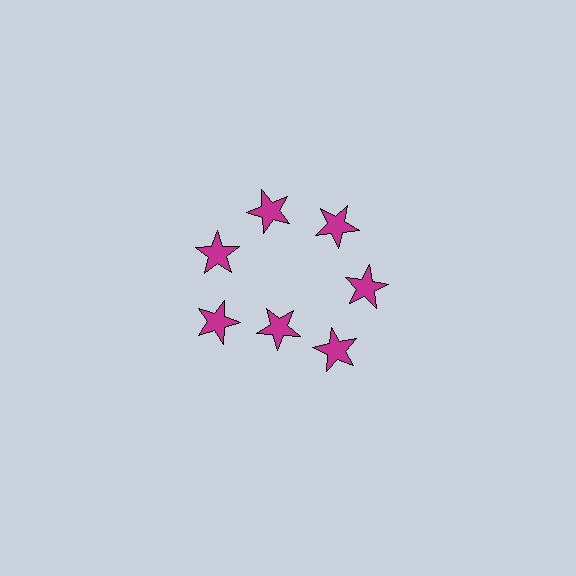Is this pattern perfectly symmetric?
No. The 7 magenta stars are arranged in a ring, but one element near the 6 o'clock position is pulled inward toward the center, breaking the 7-fold rotational symmetry.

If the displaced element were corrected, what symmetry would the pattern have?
It would have 7-fold rotational symmetry — the pattern would map onto itself every 51 degrees.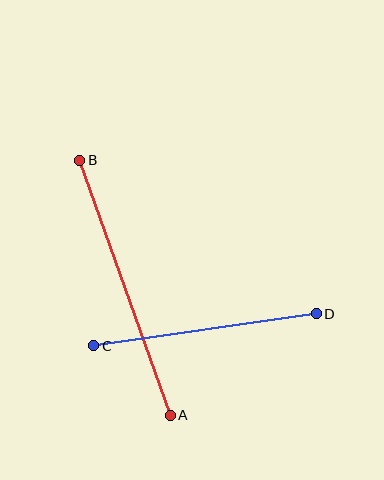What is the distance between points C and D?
The distance is approximately 225 pixels.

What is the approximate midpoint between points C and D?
The midpoint is at approximately (205, 330) pixels.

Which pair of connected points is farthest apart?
Points A and B are farthest apart.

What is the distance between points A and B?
The distance is approximately 271 pixels.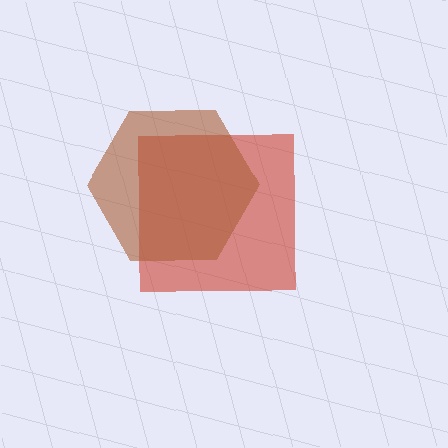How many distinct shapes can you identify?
There are 2 distinct shapes: a red square, a brown hexagon.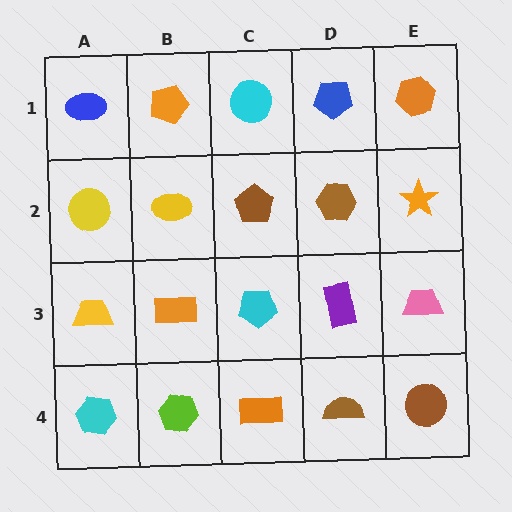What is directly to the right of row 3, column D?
A pink trapezoid.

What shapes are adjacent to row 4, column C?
A cyan pentagon (row 3, column C), a lime hexagon (row 4, column B), a brown semicircle (row 4, column D).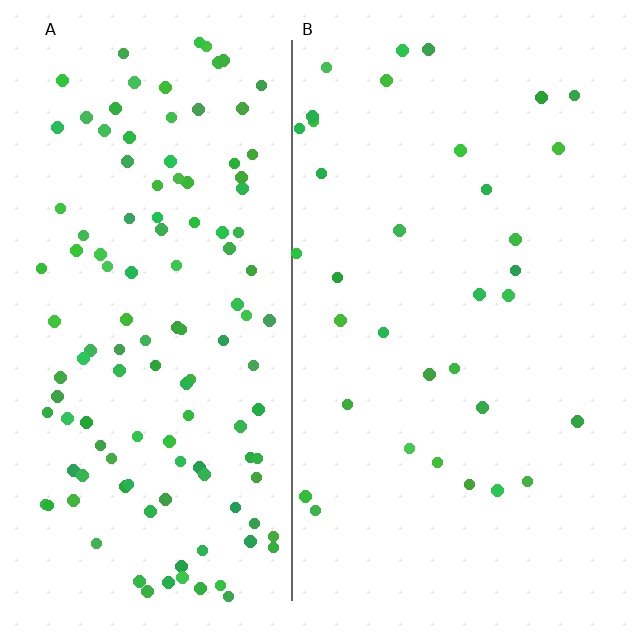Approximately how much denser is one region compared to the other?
Approximately 3.7× — region A over region B.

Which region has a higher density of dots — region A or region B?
A (the left).